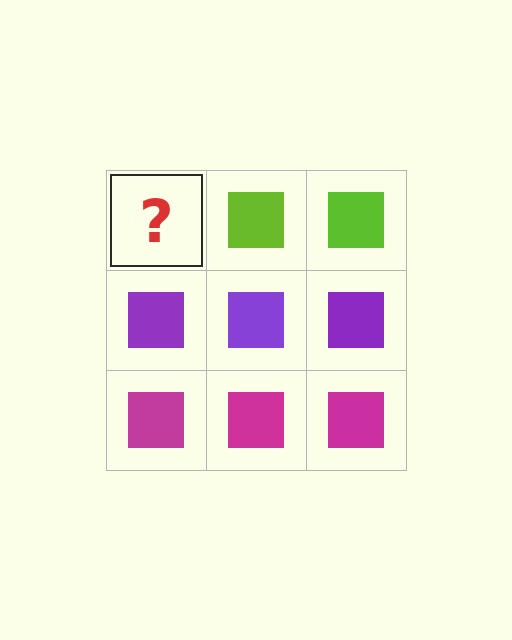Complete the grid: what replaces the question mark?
The question mark should be replaced with a lime square.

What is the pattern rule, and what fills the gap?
The rule is that each row has a consistent color. The gap should be filled with a lime square.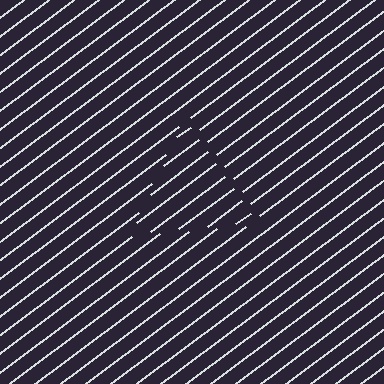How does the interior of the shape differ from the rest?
The interior of the shape contains the same grating, shifted by half a period — the contour is defined by the phase discontinuity where line-ends from the inner and outer gratings abut.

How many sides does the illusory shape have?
3 sides — the line-ends trace a triangle.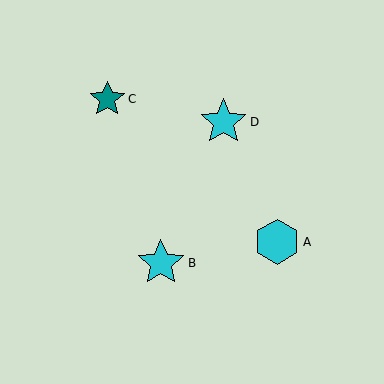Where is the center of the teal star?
The center of the teal star is at (107, 99).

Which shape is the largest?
The cyan star (labeled B) is the largest.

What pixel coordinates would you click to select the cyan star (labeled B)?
Click at (161, 263) to select the cyan star B.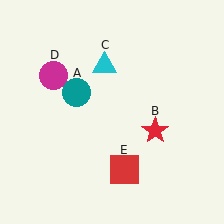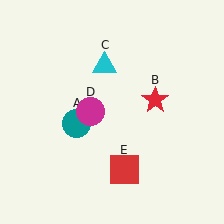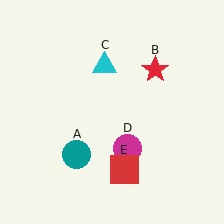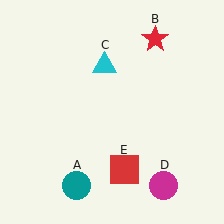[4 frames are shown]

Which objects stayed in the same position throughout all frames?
Cyan triangle (object C) and red square (object E) remained stationary.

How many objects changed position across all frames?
3 objects changed position: teal circle (object A), red star (object B), magenta circle (object D).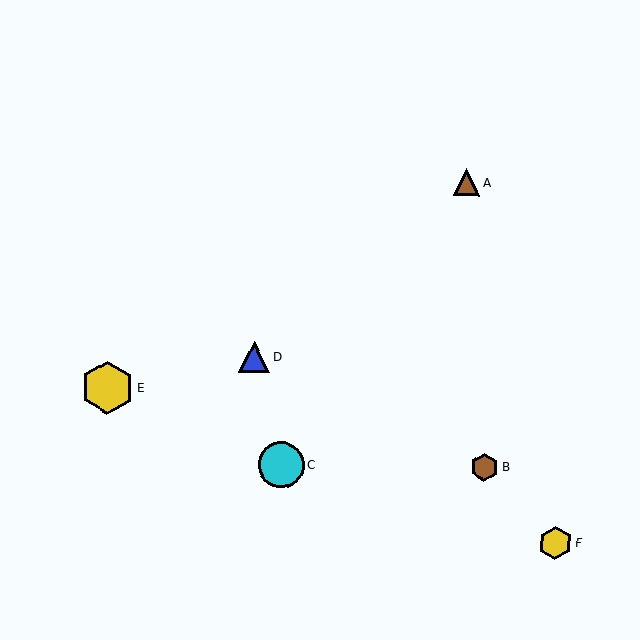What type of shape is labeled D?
Shape D is a blue triangle.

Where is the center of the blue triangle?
The center of the blue triangle is at (254, 357).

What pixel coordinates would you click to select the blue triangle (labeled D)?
Click at (254, 357) to select the blue triangle D.